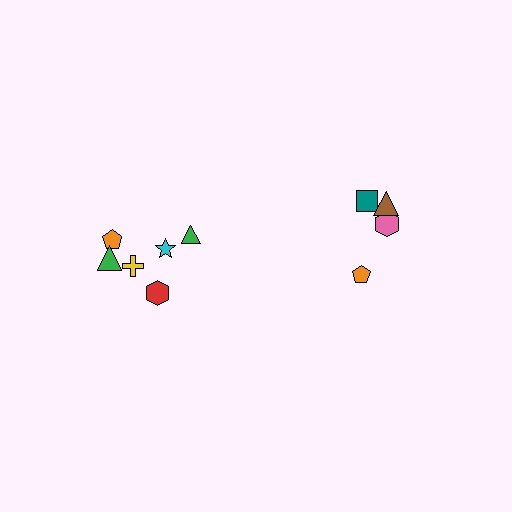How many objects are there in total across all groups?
There are 10 objects.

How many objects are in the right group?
There are 4 objects.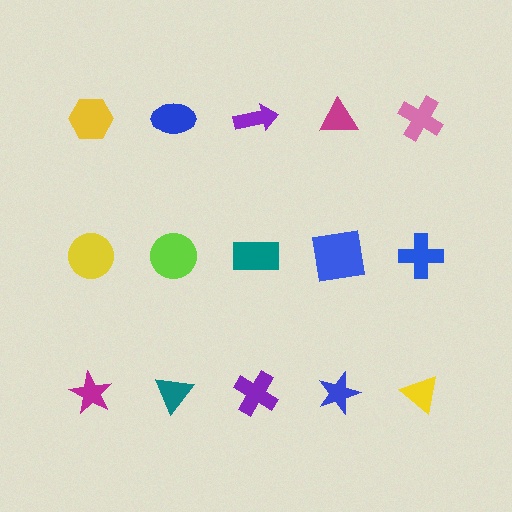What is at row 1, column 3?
A purple arrow.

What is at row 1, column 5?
A pink cross.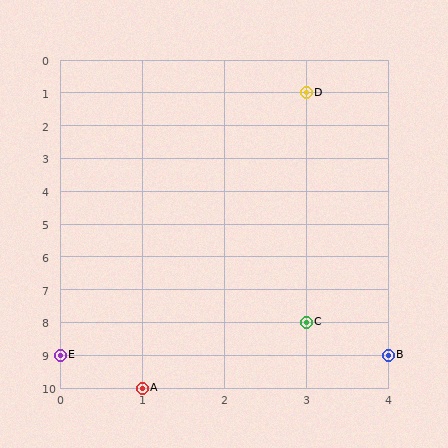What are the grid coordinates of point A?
Point A is at grid coordinates (1, 10).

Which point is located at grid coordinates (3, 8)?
Point C is at (3, 8).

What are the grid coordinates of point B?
Point B is at grid coordinates (4, 9).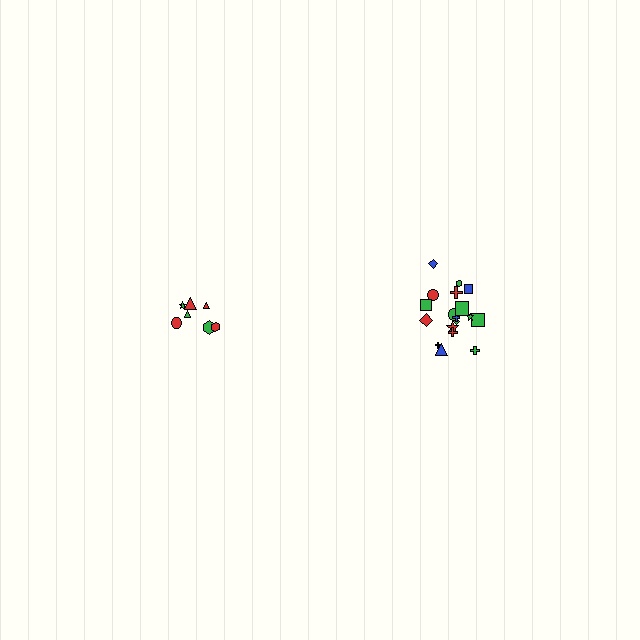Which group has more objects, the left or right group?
The right group.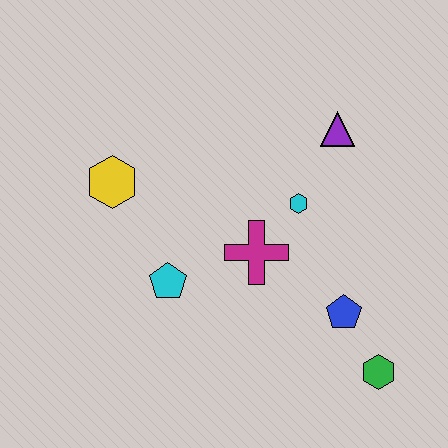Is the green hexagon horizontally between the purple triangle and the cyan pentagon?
No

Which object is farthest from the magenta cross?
The green hexagon is farthest from the magenta cross.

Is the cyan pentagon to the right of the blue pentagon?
No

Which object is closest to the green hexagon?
The blue pentagon is closest to the green hexagon.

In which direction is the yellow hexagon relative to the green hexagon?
The yellow hexagon is to the left of the green hexagon.